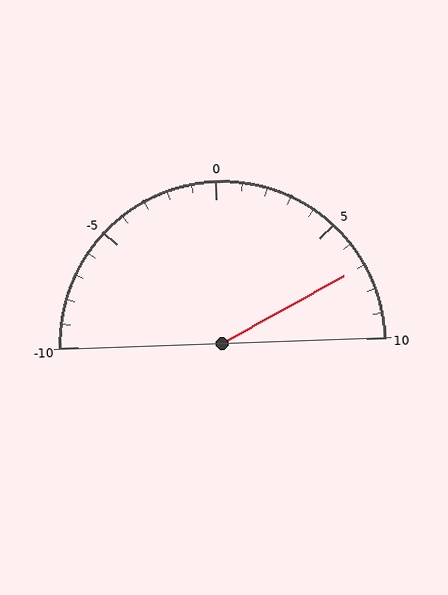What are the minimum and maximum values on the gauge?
The gauge ranges from -10 to 10.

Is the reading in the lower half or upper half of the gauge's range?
The reading is in the upper half of the range (-10 to 10).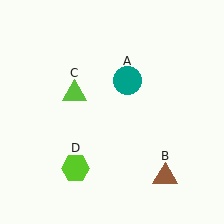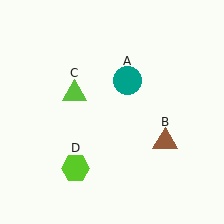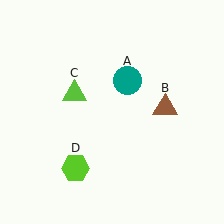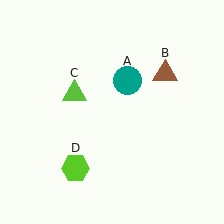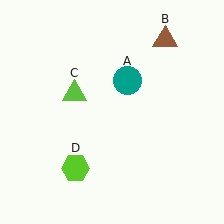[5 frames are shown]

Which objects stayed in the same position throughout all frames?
Teal circle (object A) and lime triangle (object C) and lime hexagon (object D) remained stationary.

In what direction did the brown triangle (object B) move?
The brown triangle (object B) moved up.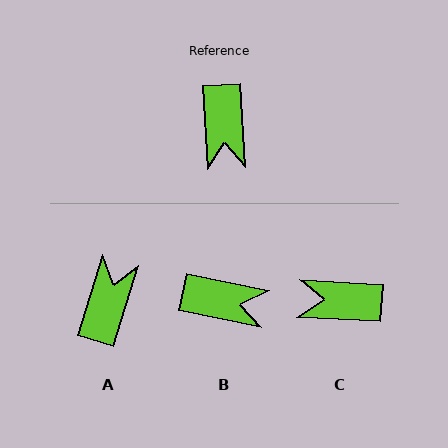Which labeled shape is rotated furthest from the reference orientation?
A, about 159 degrees away.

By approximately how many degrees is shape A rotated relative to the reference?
Approximately 159 degrees counter-clockwise.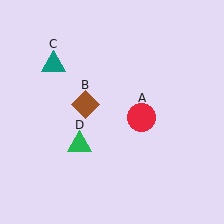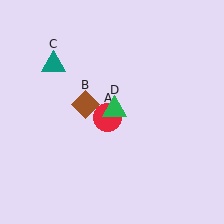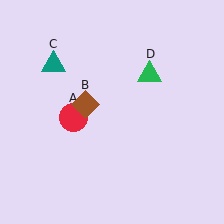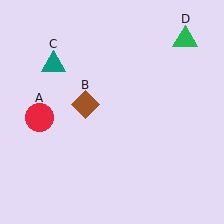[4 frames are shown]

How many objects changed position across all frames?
2 objects changed position: red circle (object A), green triangle (object D).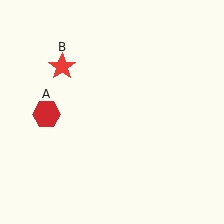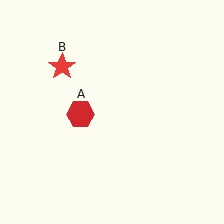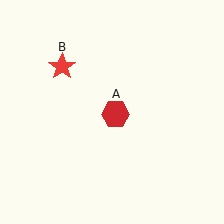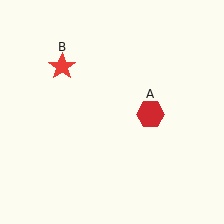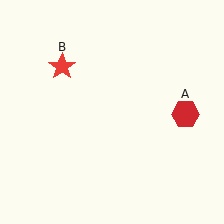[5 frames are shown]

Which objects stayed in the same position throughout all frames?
Red star (object B) remained stationary.